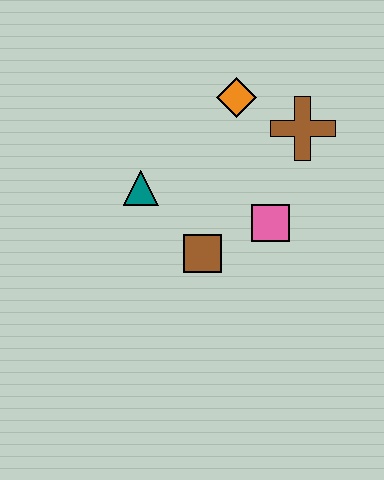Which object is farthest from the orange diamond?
The brown square is farthest from the orange diamond.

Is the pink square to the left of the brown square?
No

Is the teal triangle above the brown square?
Yes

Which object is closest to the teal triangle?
The brown square is closest to the teal triangle.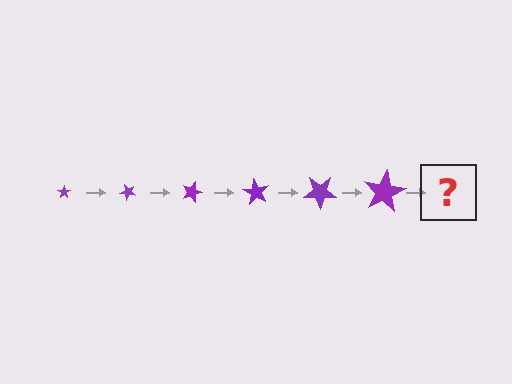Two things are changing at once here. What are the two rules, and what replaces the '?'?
The two rules are that the star grows larger each step and it rotates 45 degrees each step. The '?' should be a star, larger than the previous one and rotated 270 degrees from the start.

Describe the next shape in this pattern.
It should be a star, larger than the previous one and rotated 270 degrees from the start.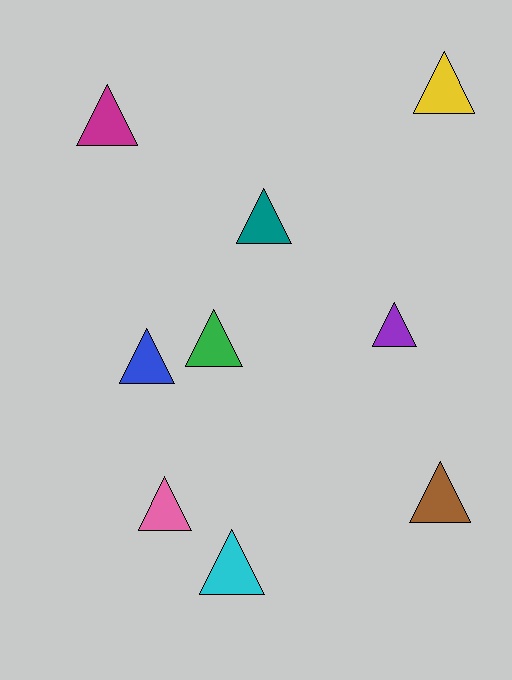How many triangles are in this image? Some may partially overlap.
There are 9 triangles.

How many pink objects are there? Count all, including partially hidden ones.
There is 1 pink object.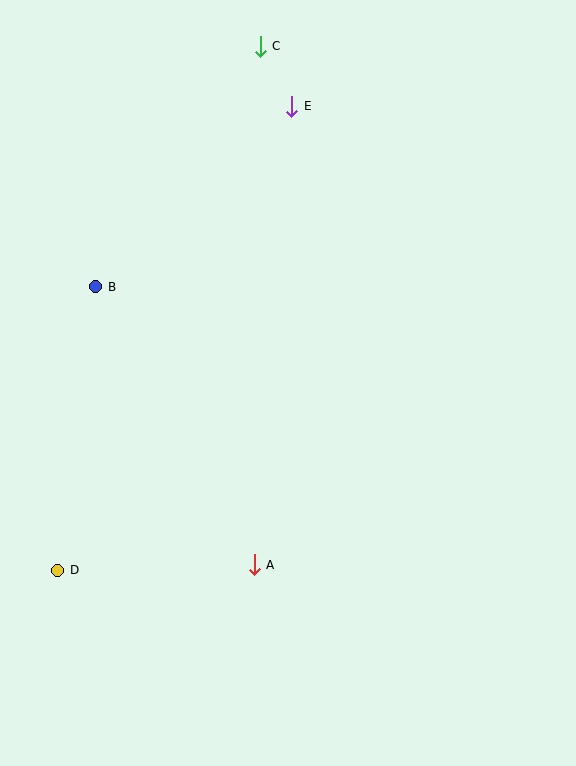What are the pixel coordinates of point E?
Point E is at (292, 106).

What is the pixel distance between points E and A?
The distance between E and A is 460 pixels.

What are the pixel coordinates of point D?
Point D is at (58, 570).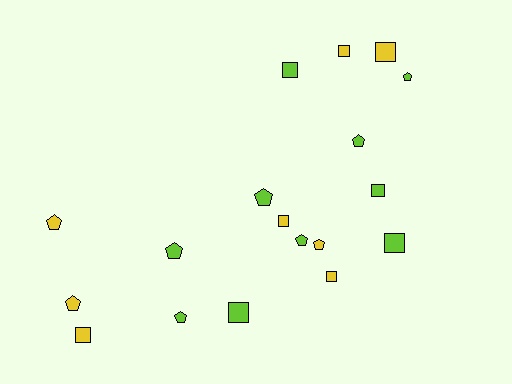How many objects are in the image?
There are 18 objects.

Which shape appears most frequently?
Square, with 9 objects.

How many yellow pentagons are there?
There are 3 yellow pentagons.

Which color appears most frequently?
Lime, with 10 objects.